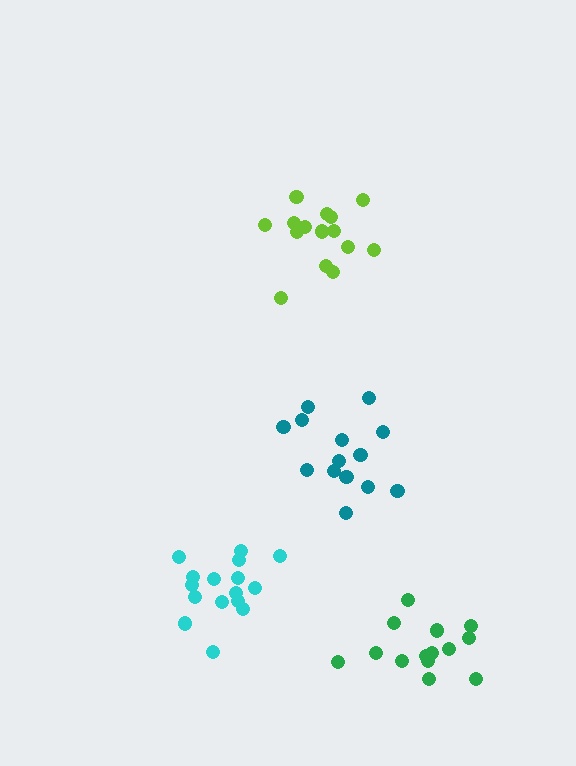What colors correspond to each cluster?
The clusters are colored: cyan, lime, green, teal.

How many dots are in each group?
Group 1: 16 dots, Group 2: 15 dots, Group 3: 14 dots, Group 4: 14 dots (59 total).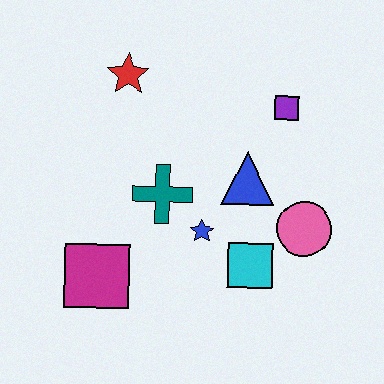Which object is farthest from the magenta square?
The purple square is farthest from the magenta square.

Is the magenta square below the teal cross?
Yes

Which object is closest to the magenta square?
The teal cross is closest to the magenta square.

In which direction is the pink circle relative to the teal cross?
The pink circle is to the right of the teal cross.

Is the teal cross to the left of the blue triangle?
Yes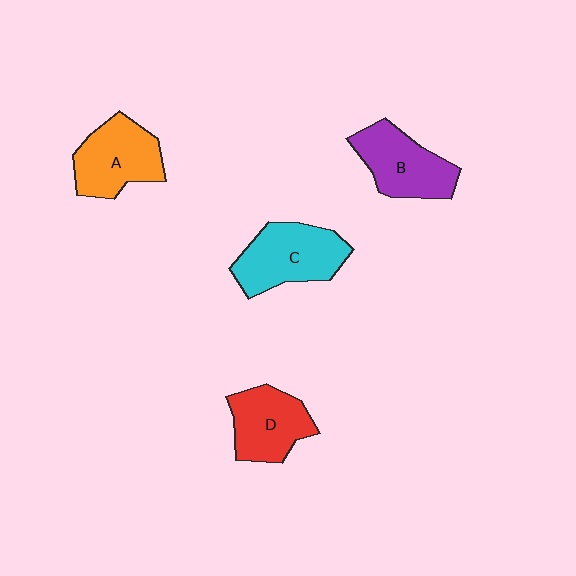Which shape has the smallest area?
Shape D (red).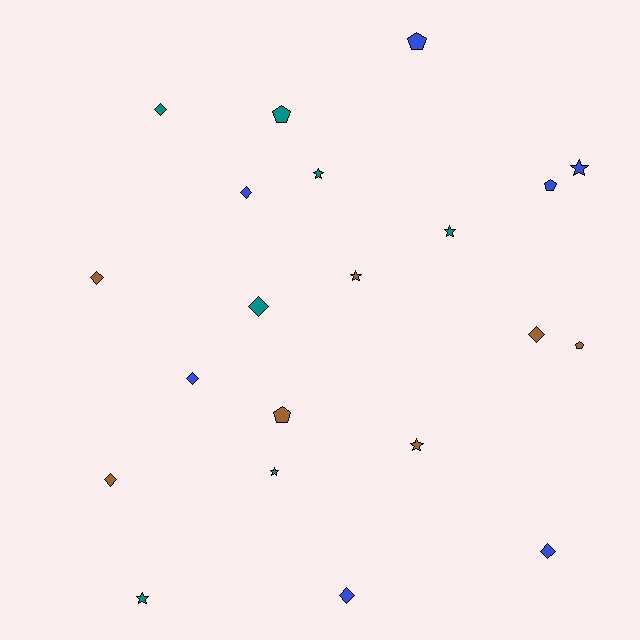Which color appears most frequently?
Blue, with 7 objects.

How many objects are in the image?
There are 21 objects.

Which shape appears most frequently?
Diamond, with 9 objects.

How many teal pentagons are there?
There is 1 teal pentagon.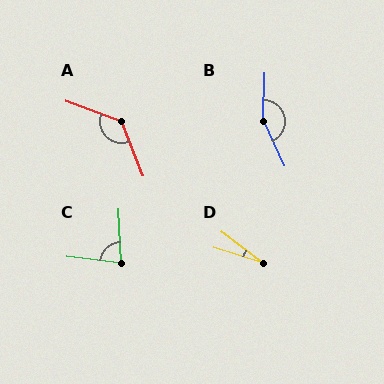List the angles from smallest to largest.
D (21°), C (81°), A (132°), B (154°).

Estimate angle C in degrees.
Approximately 81 degrees.